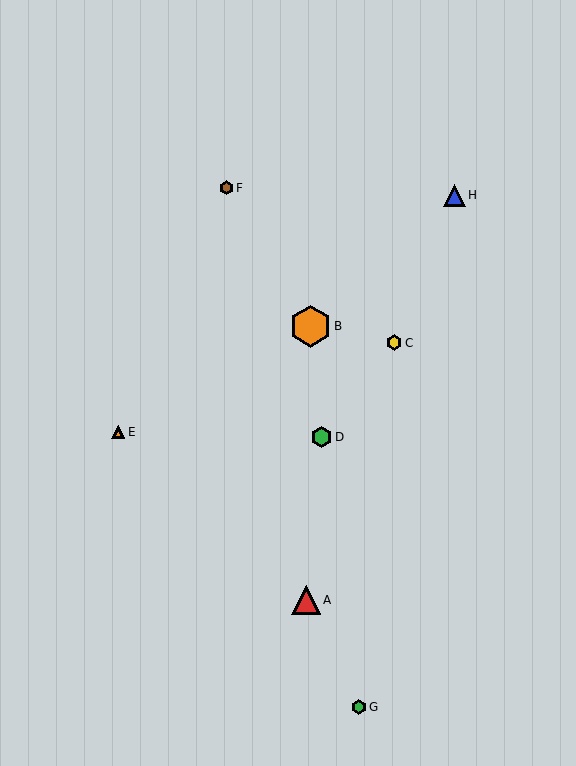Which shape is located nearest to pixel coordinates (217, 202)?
The brown hexagon (labeled F) at (226, 188) is nearest to that location.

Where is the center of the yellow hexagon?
The center of the yellow hexagon is at (394, 343).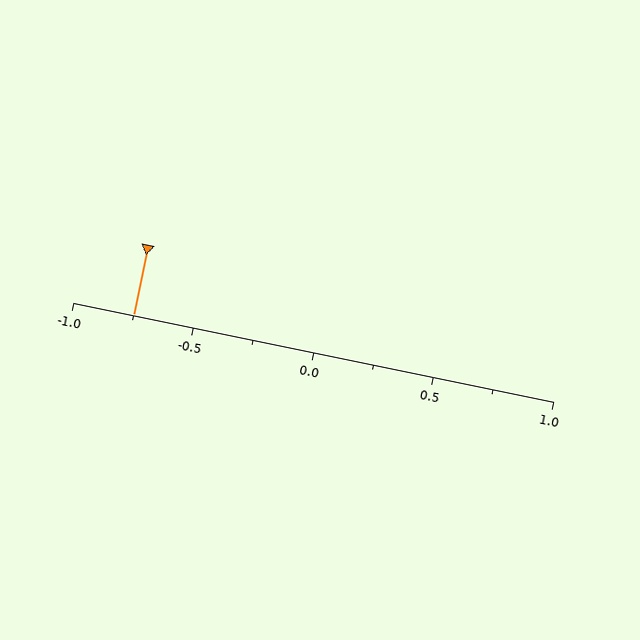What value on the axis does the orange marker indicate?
The marker indicates approximately -0.75.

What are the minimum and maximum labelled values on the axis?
The axis runs from -1.0 to 1.0.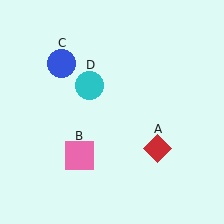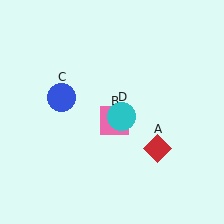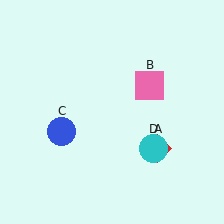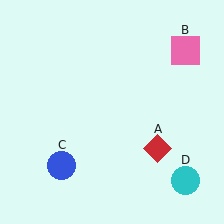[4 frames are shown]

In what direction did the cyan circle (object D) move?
The cyan circle (object D) moved down and to the right.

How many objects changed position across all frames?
3 objects changed position: pink square (object B), blue circle (object C), cyan circle (object D).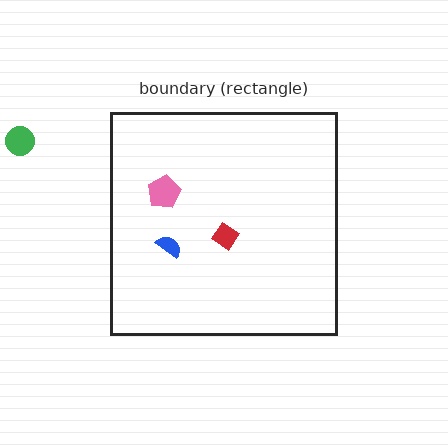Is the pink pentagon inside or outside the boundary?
Inside.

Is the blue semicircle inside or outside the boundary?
Inside.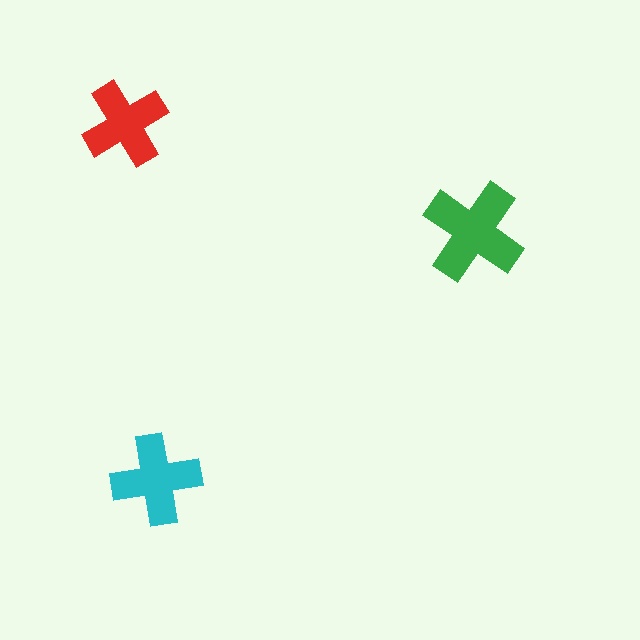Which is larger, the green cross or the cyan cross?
The green one.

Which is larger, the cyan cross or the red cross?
The cyan one.